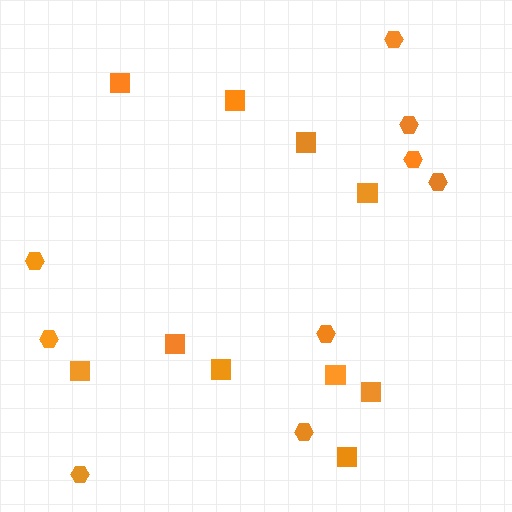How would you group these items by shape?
There are 2 groups: one group of squares (10) and one group of hexagons (9).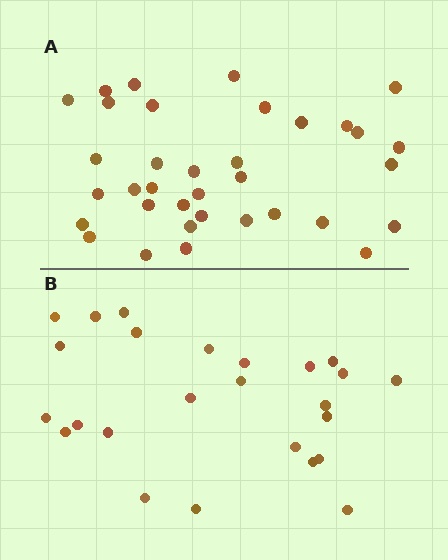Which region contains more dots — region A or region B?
Region A (the top region) has more dots.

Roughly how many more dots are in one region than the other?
Region A has roughly 10 or so more dots than region B.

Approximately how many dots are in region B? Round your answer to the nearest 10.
About 20 dots. (The exact count is 25, which rounds to 20.)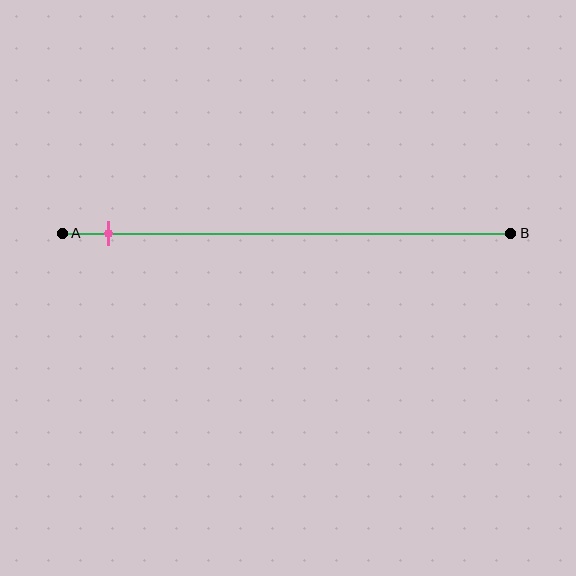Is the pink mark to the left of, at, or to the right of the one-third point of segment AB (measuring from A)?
The pink mark is to the left of the one-third point of segment AB.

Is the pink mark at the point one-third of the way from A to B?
No, the mark is at about 10% from A, not at the 33% one-third point.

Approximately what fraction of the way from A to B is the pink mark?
The pink mark is approximately 10% of the way from A to B.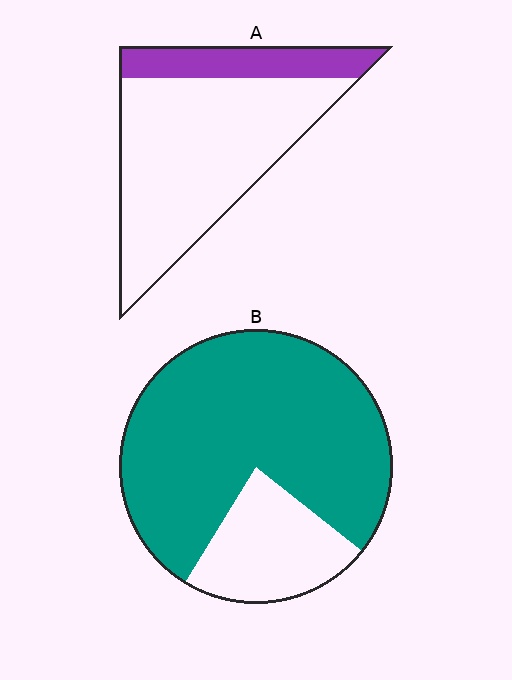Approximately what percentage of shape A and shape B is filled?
A is approximately 20% and B is approximately 75%.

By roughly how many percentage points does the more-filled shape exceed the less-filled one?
By roughly 55 percentage points (B over A).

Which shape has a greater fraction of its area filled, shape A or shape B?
Shape B.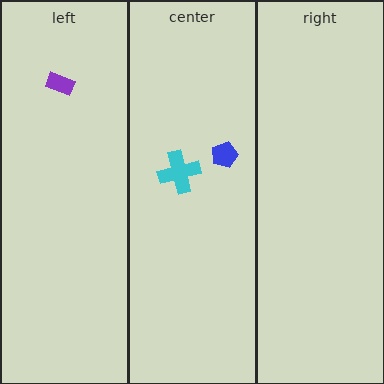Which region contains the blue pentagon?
The center region.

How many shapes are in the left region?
1.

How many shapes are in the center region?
2.